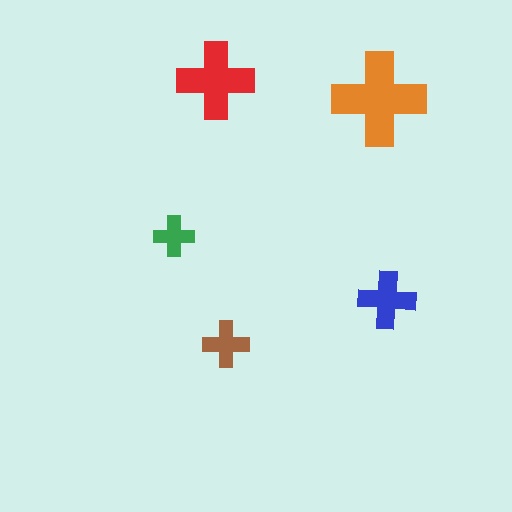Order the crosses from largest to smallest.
the orange one, the red one, the blue one, the brown one, the green one.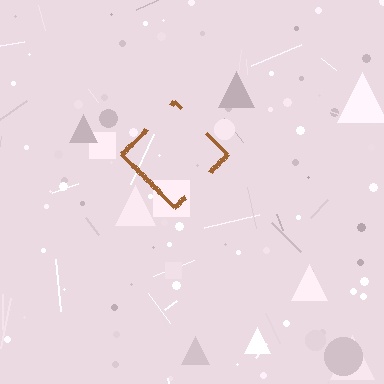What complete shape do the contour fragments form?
The contour fragments form a diamond.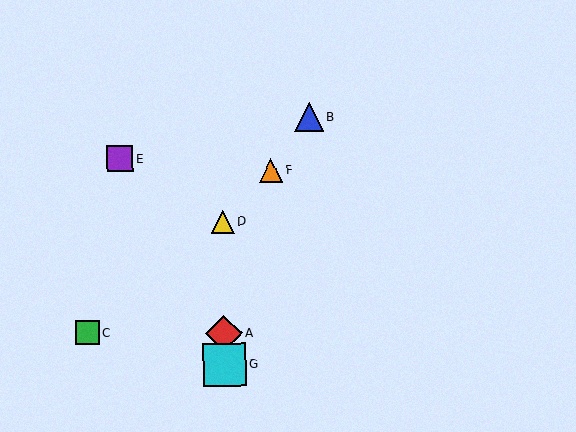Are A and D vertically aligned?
Yes, both are at x≈224.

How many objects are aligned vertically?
3 objects (A, D, G) are aligned vertically.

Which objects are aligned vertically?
Objects A, D, G are aligned vertically.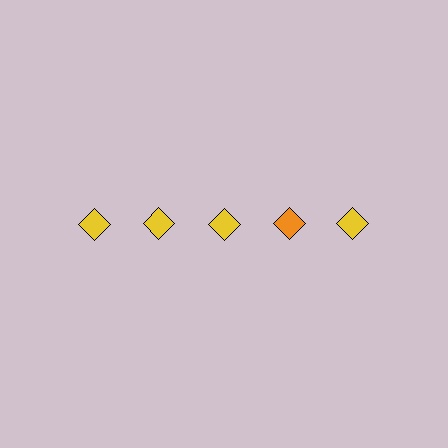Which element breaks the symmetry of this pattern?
The orange diamond in the top row, second from right column breaks the symmetry. All other shapes are yellow diamonds.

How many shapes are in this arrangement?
There are 5 shapes arranged in a grid pattern.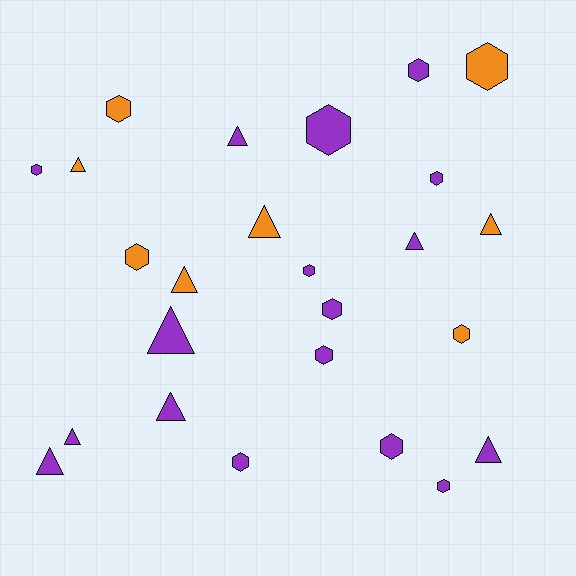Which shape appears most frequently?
Hexagon, with 14 objects.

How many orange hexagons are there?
There are 4 orange hexagons.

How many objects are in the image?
There are 25 objects.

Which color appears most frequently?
Purple, with 17 objects.